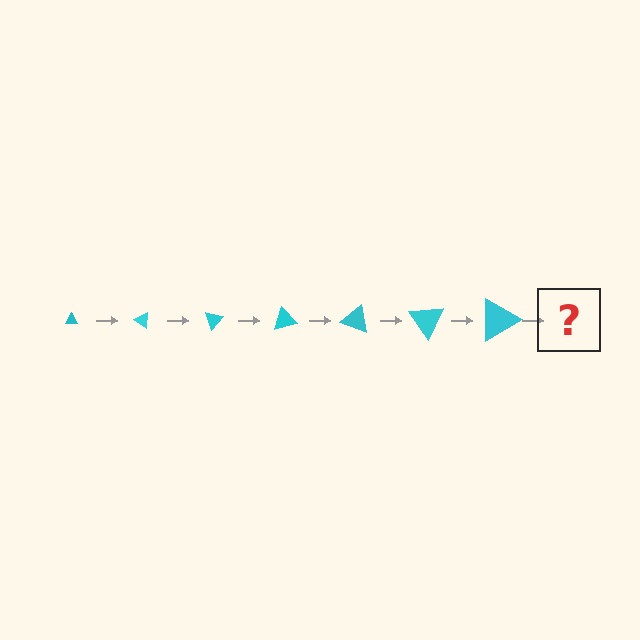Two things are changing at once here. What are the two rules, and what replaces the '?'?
The two rules are that the triangle grows larger each step and it rotates 35 degrees each step. The '?' should be a triangle, larger than the previous one and rotated 245 degrees from the start.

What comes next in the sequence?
The next element should be a triangle, larger than the previous one and rotated 245 degrees from the start.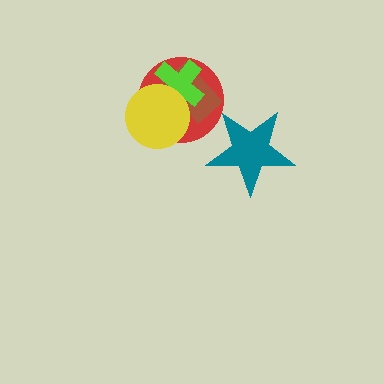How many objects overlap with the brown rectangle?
3 objects overlap with the brown rectangle.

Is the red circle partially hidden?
Yes, it is partially covered by another shape.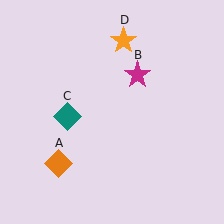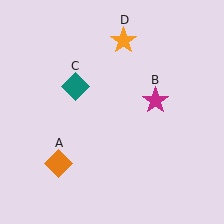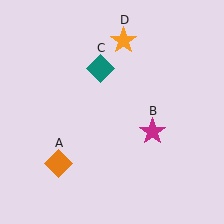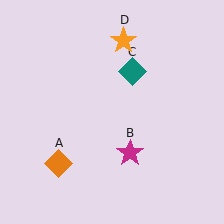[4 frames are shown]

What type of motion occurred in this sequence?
The magenta star (object B), teal diamond (object C) rotated clockwise around the center of the scene.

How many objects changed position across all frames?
2 objects changed position: magenta star (object B), teal diamond (object C).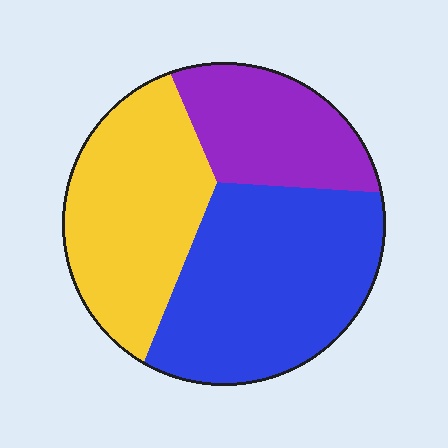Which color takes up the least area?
Purple, at roughly 20%.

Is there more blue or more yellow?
Blue.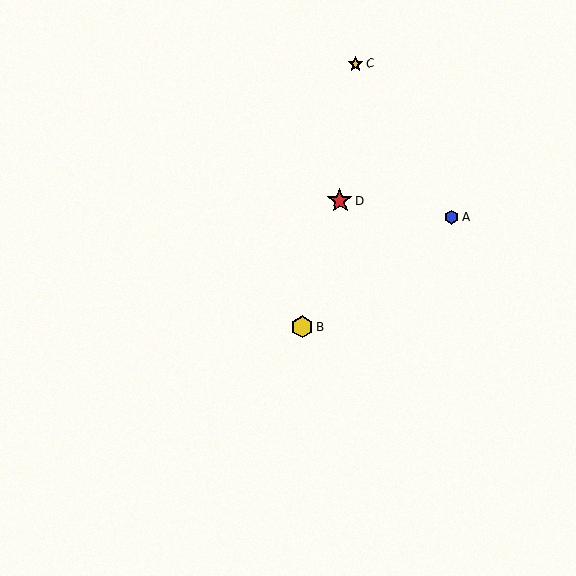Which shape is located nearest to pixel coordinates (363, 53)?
The yellow star (labeled C) at (355, 64) is nearest to that location.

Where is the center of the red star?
The center of the red star is at (340, 200).